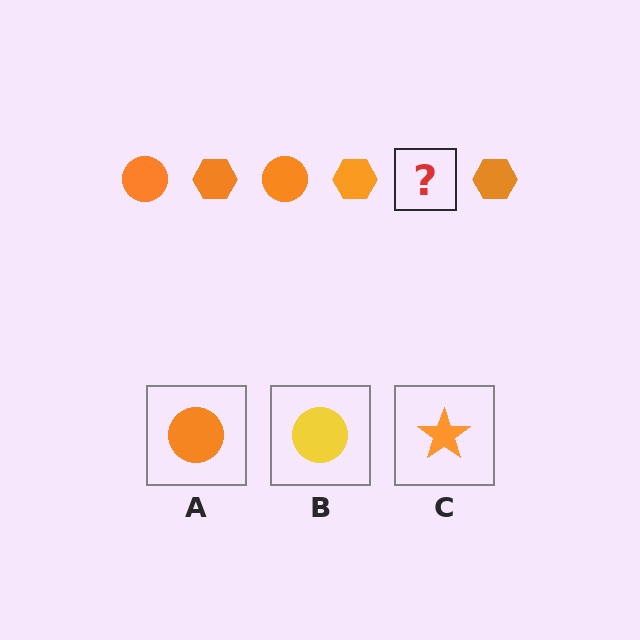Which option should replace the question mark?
Option A.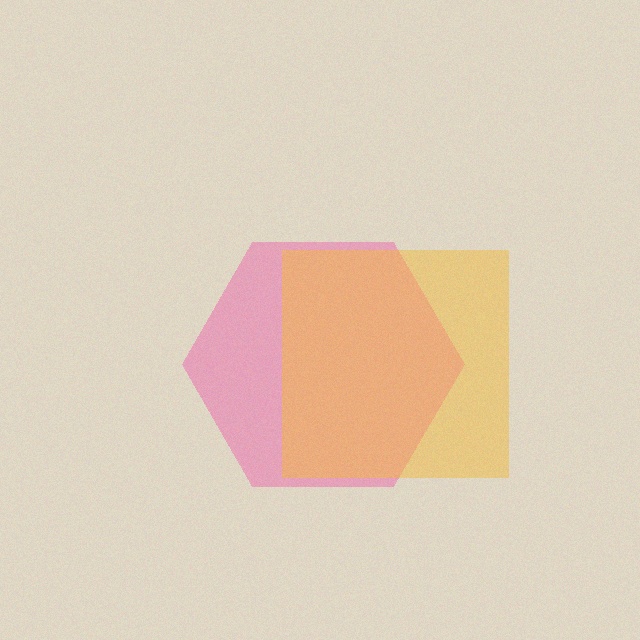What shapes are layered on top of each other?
The layered shapes are: a pink hexagon, a yellow square.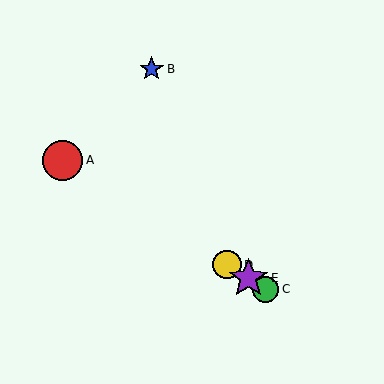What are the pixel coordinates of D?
Object D is at (227, 265).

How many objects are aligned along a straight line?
4 objects (A, C, D, E) are aligned along a straight line.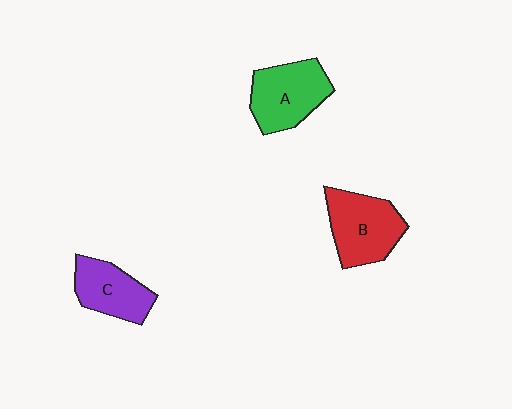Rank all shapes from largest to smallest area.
From largest to smallest: B (red), A (green), C (purple).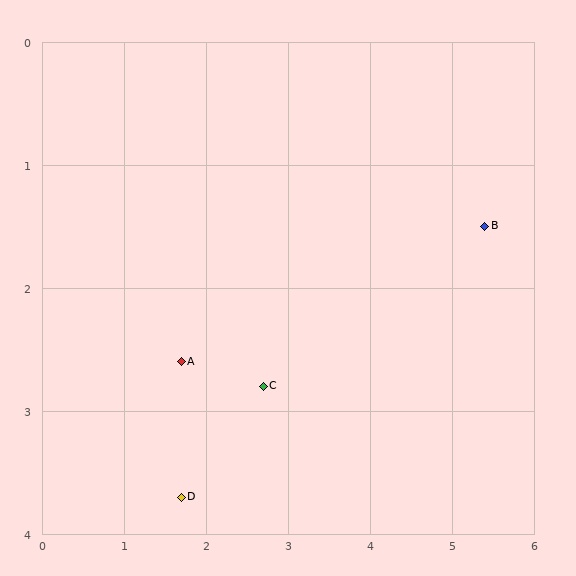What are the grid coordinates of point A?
Point A is at approximately (1.7, 2.6).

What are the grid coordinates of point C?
Point C is at approximately (2.7, 2.8).